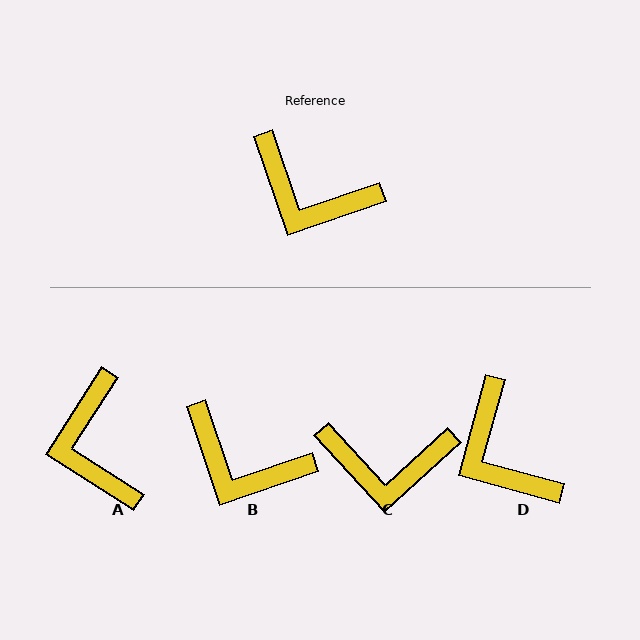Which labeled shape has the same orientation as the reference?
B.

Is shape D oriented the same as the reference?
No, it is off by about 34 degrees.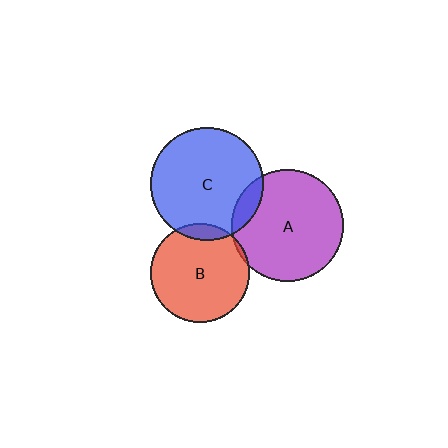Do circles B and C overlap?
Yes.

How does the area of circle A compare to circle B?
Approximately 1.3 times.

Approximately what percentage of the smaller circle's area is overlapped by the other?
Approximately 10%.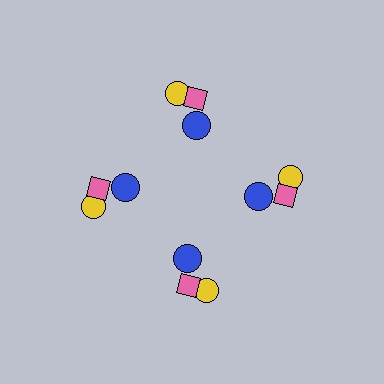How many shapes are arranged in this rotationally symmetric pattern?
There are 12 shapes, arranged in 4 groups of 3.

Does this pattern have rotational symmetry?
Yes, this pattern has 4-fold rotational symmetry. It looks the same after rotating 90 degrees around the center.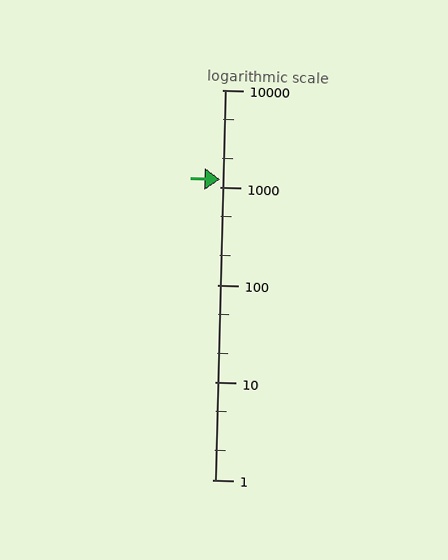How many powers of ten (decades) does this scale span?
The scale spans 4 decades, from 1 to 10000.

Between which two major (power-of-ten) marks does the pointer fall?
The pointer is between 1000 and 10000.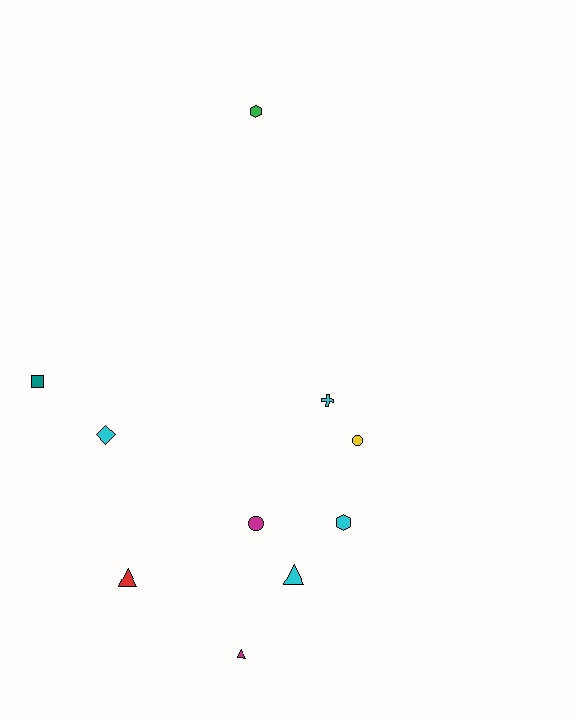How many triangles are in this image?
There are 3 triangles.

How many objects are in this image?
There are 10 objects.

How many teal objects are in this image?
There is 1 teal object.